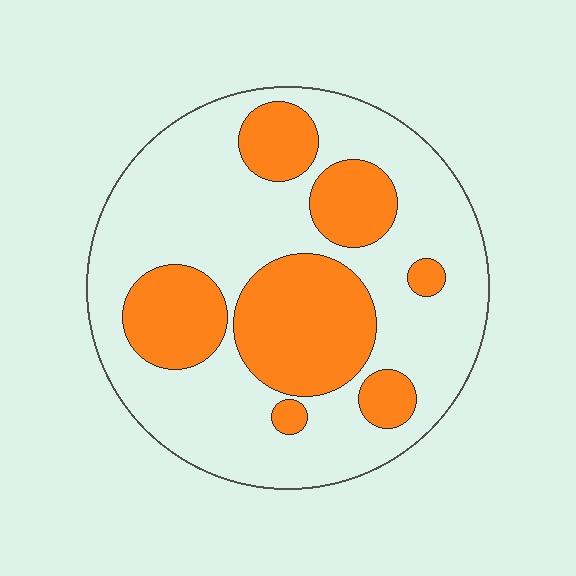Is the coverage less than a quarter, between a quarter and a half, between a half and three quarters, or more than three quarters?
Between a quarter and a half.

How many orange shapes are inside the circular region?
7.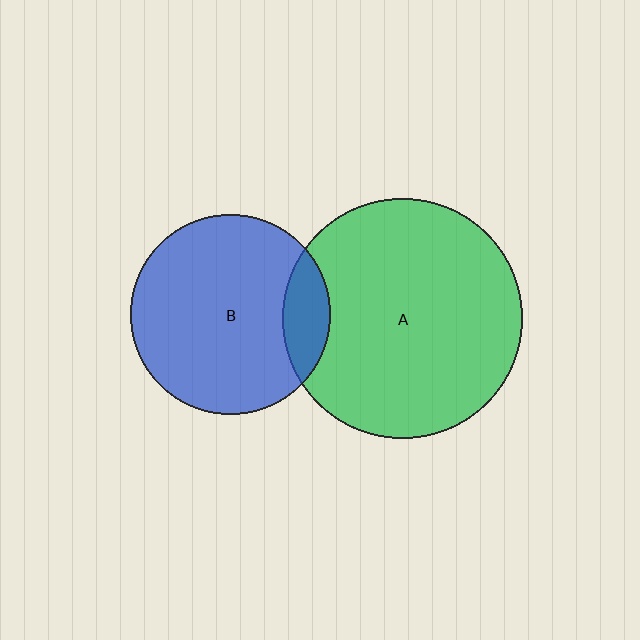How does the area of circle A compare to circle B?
Approximately 1.4 times.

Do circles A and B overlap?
Yes.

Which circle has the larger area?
Circle A (green).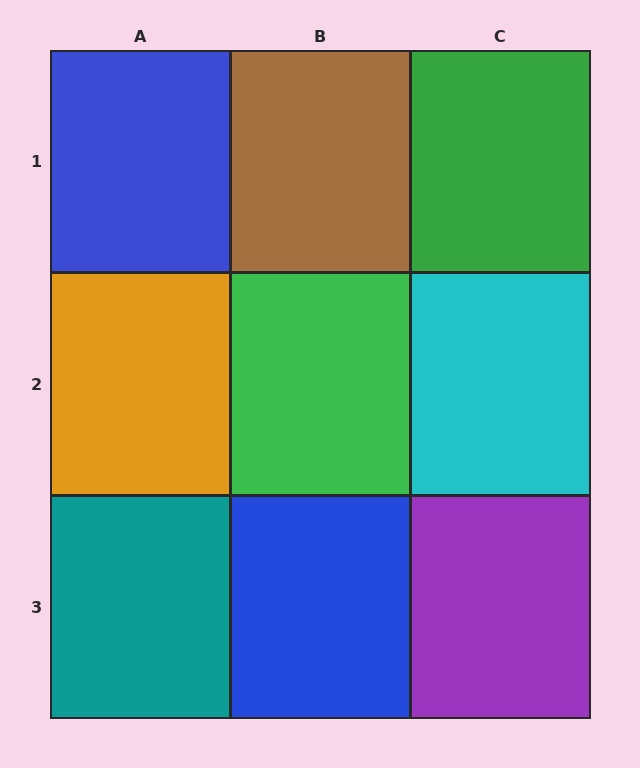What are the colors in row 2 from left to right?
Orange, green, cyan.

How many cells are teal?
1 cell is teal.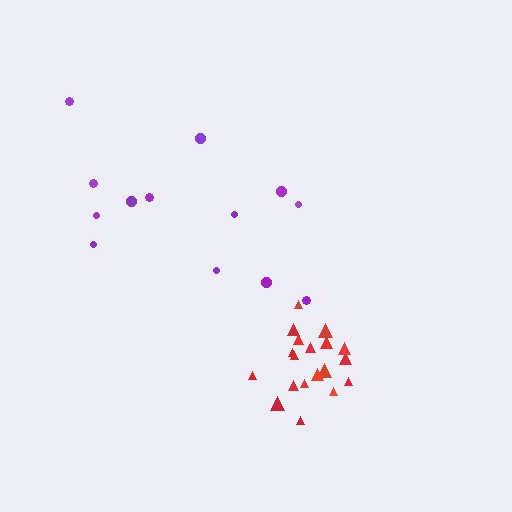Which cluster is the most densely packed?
Red.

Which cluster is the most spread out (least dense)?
Purple.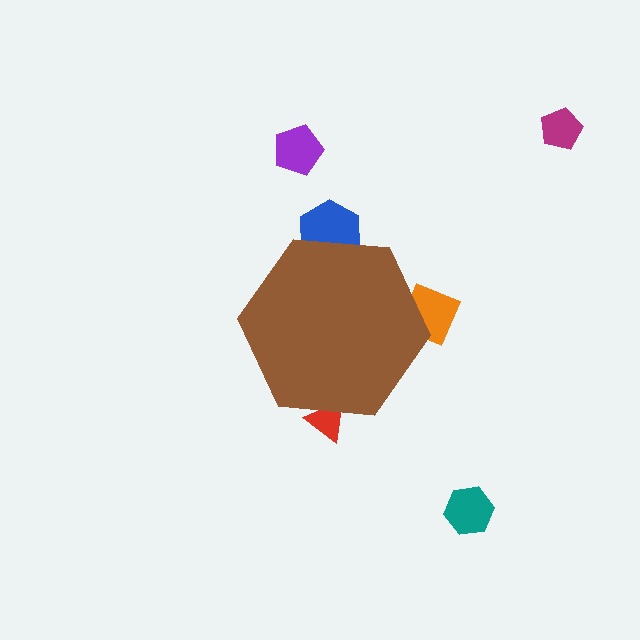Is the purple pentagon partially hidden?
No, the purple pentagon is fully visible.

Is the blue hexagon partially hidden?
Yes, the blue hexagon is partially hidden behind the brown hexagon.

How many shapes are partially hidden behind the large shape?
3 shapes are partially hidden.